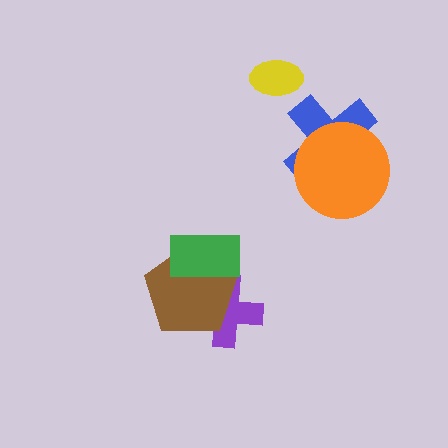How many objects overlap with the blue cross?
1 object overlaps with the blue cross.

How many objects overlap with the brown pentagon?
2 objects overlap with the brown pentagon.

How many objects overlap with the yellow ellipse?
0 objects overlap with the yellow ellipse.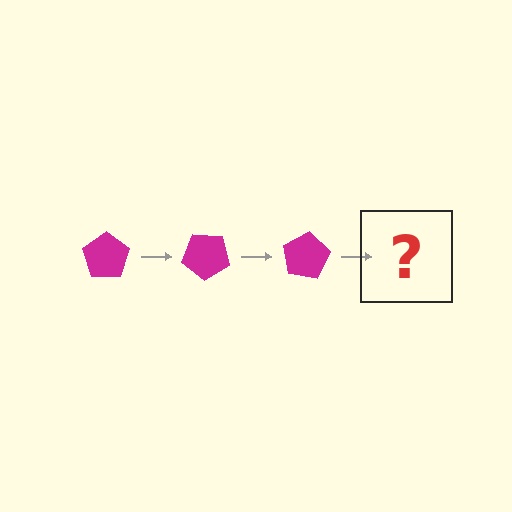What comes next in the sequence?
The next element should be a magenta pentagon rotated 120 degrees.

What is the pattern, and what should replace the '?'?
The pattern is that the pentagon rotates 40 degrees each step. The '?' should be a magenta pentagon rotated 120 degrees.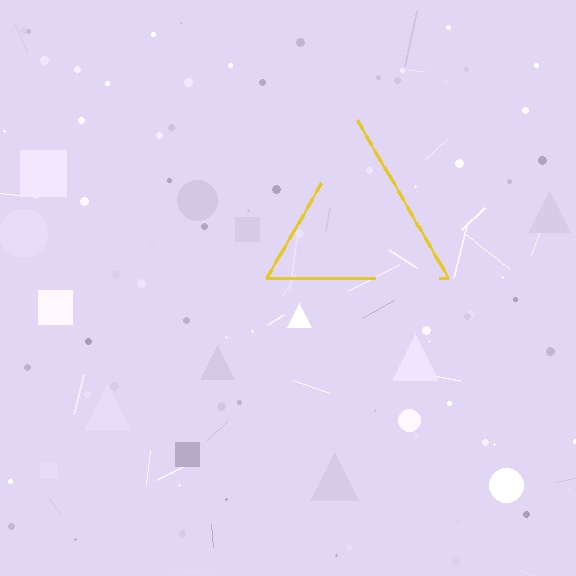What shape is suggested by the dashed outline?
The dashed outline suggests a triangle.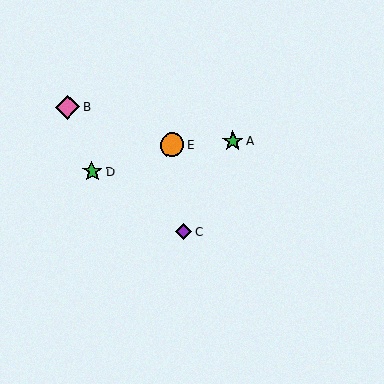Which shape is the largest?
The pink diamond (labeled B) is the largest.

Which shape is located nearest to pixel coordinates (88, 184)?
The green star (labeled D) at (92, 172) is nearest to that location.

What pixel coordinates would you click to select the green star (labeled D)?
Click at (92, 172) to select the green star D.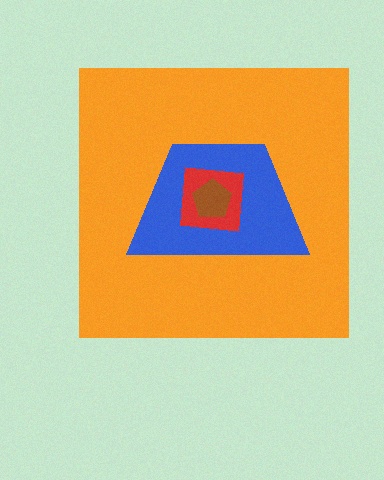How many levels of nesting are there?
4.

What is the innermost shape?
The brown pentagon.